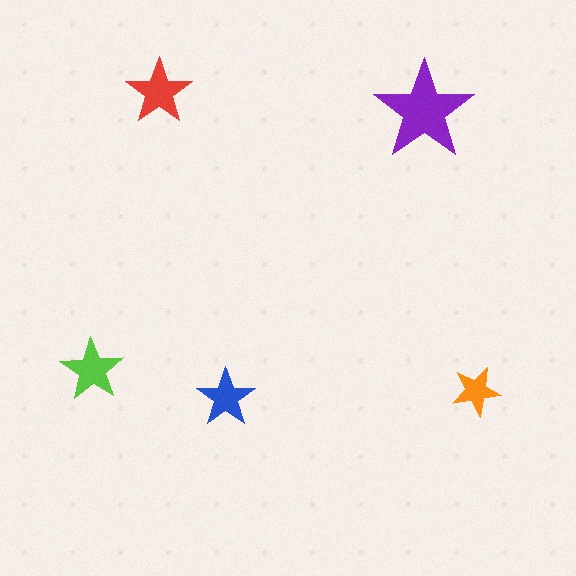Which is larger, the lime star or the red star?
The red one.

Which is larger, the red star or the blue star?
The red one.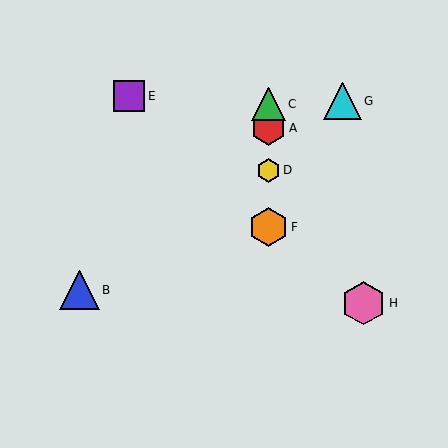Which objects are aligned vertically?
Objects A, C, D, F are aligned vertically.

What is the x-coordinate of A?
Object A is at x≈268.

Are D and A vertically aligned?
Yes, both are at x≈268.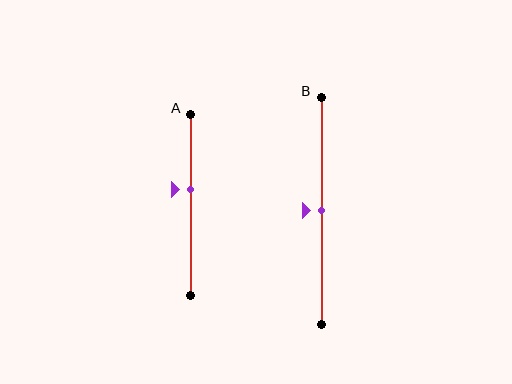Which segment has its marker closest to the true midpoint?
Segment B has its marker closest to the true midpoint.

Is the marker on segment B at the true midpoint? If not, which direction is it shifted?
Yes, the marker on segment B is at the true midpoint.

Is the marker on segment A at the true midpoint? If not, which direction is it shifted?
No, the marker on segment A is shifted upward by about 9% of the segment length.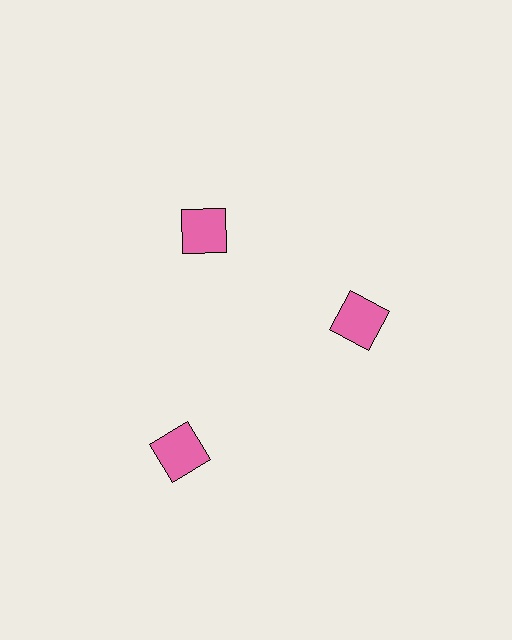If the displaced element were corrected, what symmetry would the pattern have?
It would have 3-fold rotational symmetry — the pattern would map onto itself every 120 degrees.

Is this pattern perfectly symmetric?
No. The 3 pink squares are arranged in a ring, but one element near the 7 o'clock position is pushed outward from the center, breaking the 3-fold rotational symmetry.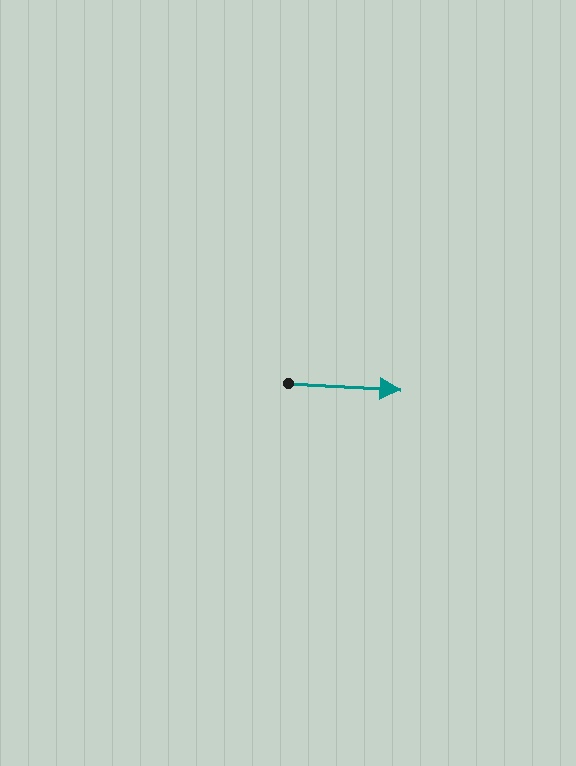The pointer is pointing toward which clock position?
Roughly 3 o'clock.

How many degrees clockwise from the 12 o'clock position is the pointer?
Approximately 93 degrees.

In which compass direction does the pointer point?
East.